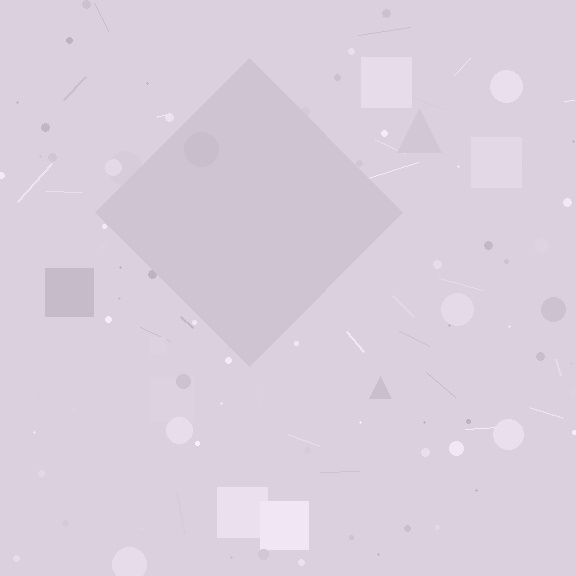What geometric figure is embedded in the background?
A diamond is embedded in the background.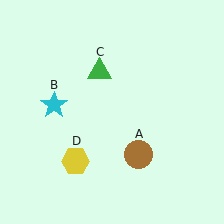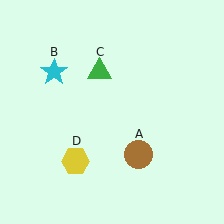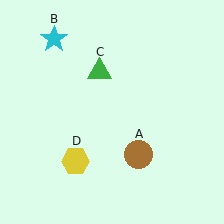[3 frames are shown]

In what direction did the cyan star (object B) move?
The cyan star (object B) moved up.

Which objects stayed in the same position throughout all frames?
Brown circle (object A) and green triangle (object C) and yellow hexagon (object D) remained stationary.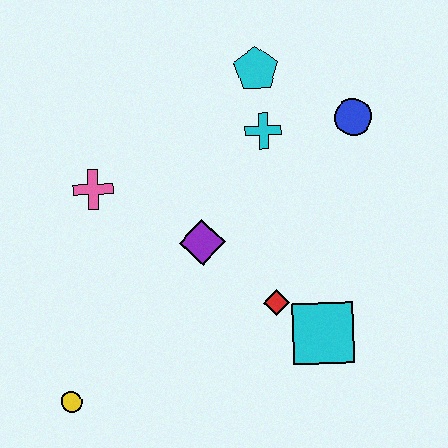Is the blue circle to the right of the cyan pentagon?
Yes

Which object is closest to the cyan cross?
The cyan pentagon is closest to the cyan cross.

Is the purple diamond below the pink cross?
Yes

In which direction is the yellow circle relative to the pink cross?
The yellow circle is below the pink cross.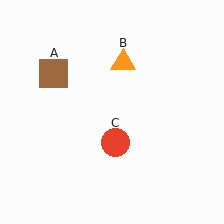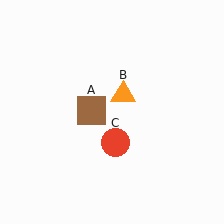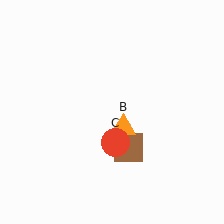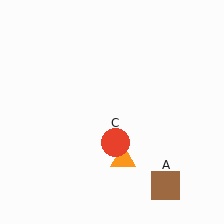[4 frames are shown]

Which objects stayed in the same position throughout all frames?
Red circle (object C) remained stationary.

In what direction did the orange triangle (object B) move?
The orange triangle (object B) moved down.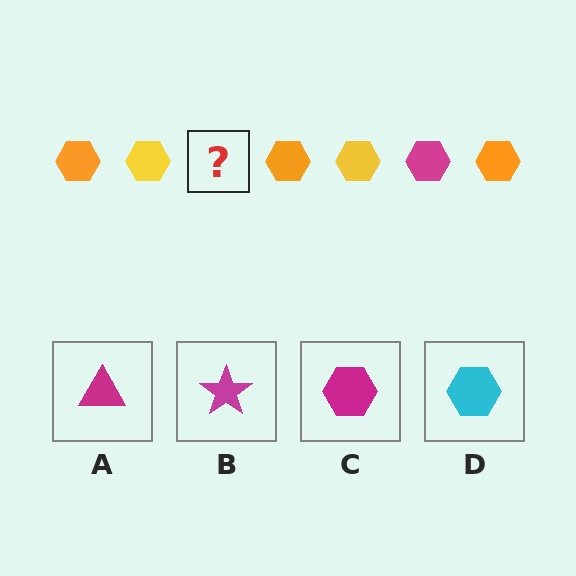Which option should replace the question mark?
Option C.